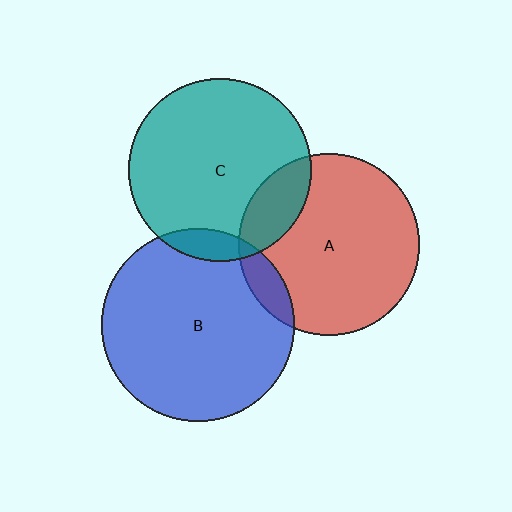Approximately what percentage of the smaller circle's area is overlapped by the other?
Approximately 15%.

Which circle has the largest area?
Circle B (blue).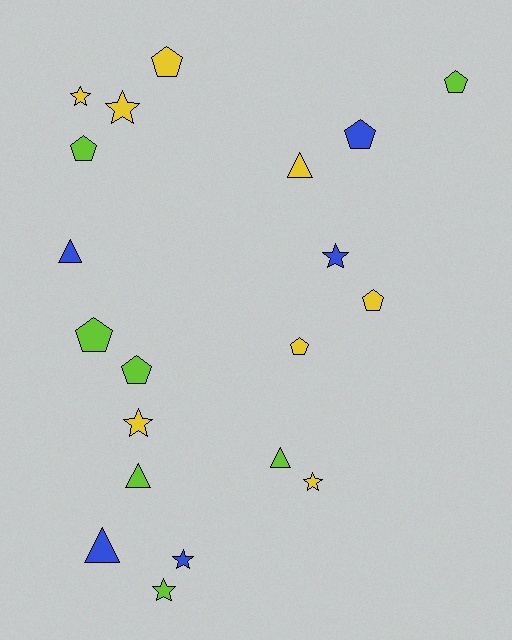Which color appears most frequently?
Yellow, with 8 objects.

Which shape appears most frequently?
Pentagon, with 8 objects.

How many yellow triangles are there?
There is 1 yellow triangle.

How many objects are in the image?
There are 20 objects.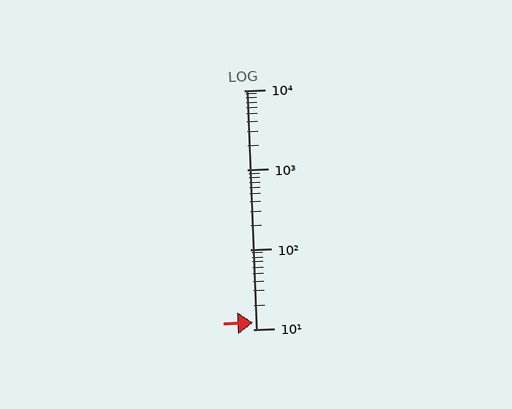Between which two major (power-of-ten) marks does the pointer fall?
The pointer is between 10 and 100.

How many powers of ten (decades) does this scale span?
The scale spans 3 decades, from 10 to 10000.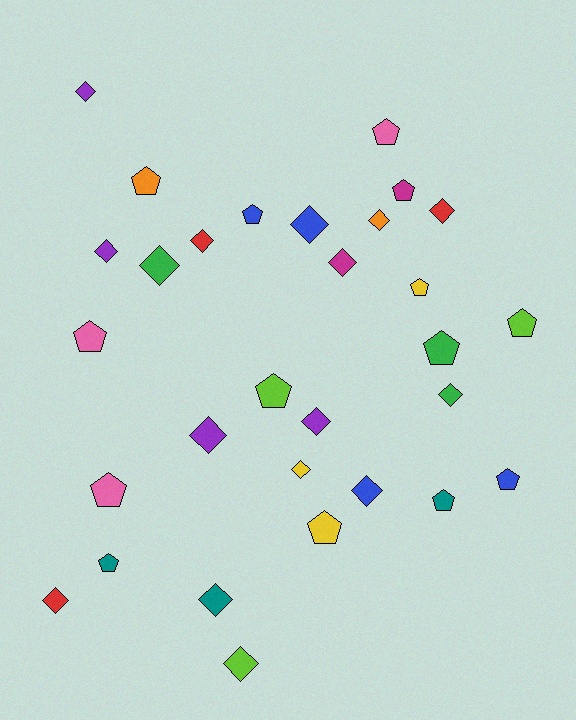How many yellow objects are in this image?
There are 3 yellow objects.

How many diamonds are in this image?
There are 16 diamonds.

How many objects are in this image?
There are 30 objects.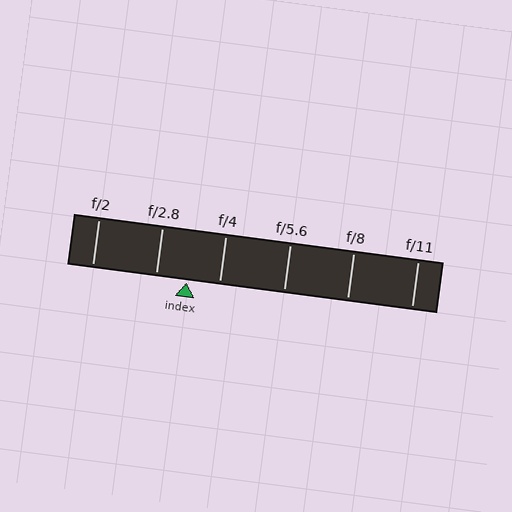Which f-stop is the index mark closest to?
The index mark is closest to f/2.8.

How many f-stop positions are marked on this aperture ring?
There are 6 f-stop positions marked.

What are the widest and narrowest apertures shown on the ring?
The widest aperture shown is f/2 and the narrowest is f/11.